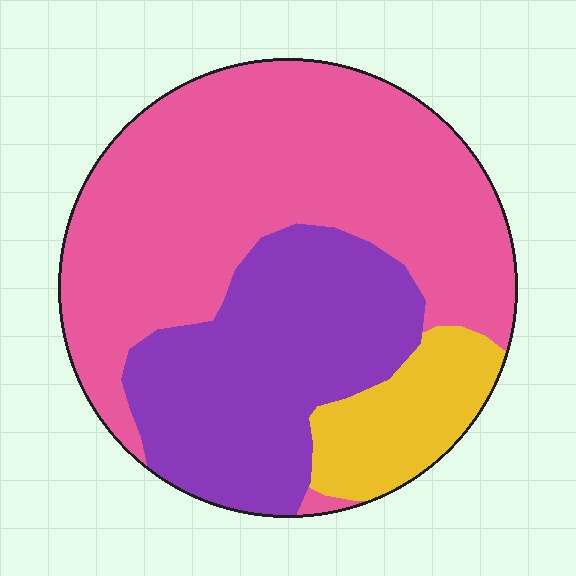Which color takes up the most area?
Pink, at roughly 55%.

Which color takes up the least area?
Yellow, at roughly 10%.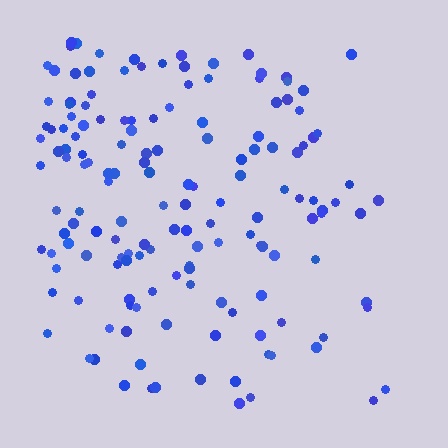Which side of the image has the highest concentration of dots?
The left.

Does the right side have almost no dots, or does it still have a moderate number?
Still a moderate number, just noticeably fewer than the left.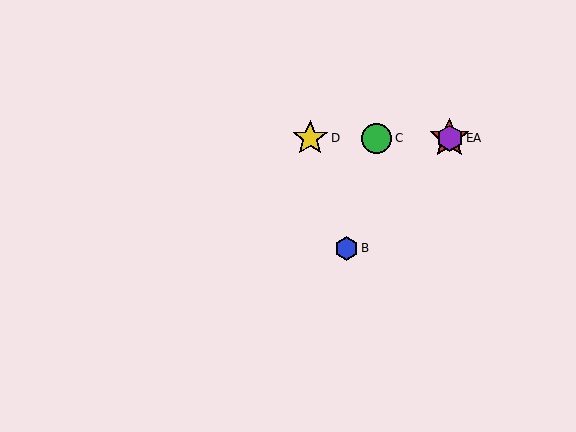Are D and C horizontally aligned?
Yes, both are at y≈138.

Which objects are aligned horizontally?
Objects A, C, D, E are aligned horizontally.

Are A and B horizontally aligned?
No, A is at y≈138 and B is at y≈248.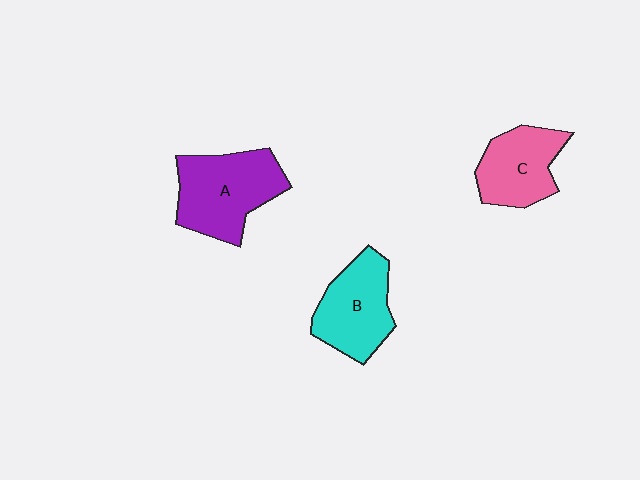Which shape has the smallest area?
Shape C (pink).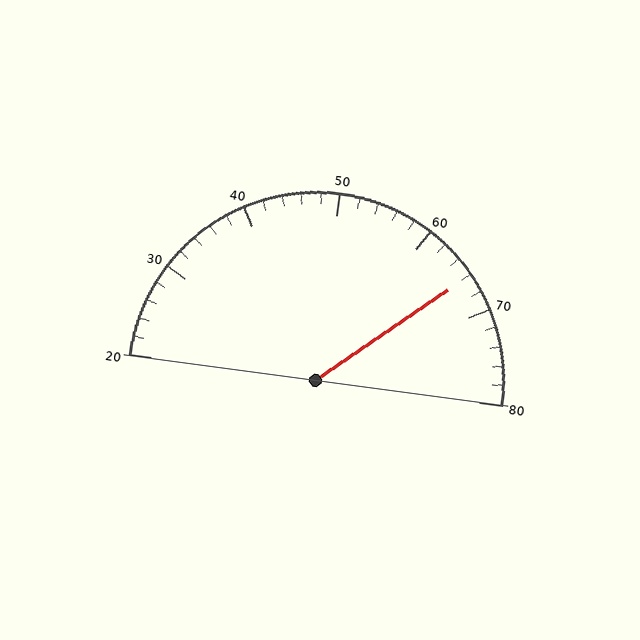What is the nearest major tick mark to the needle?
The nearest major tick mark is 70.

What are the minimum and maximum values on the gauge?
The gauge ranges from 20 to 80.